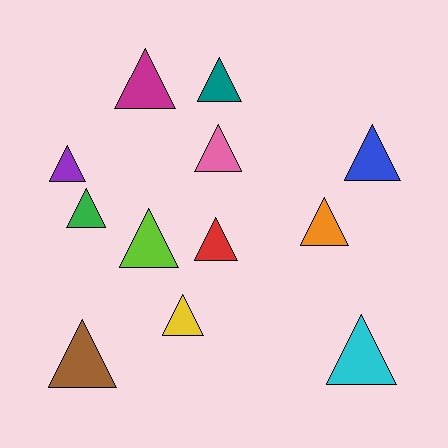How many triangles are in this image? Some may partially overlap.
There are 12 triangles.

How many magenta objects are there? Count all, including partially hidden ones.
There is 1 magenta object.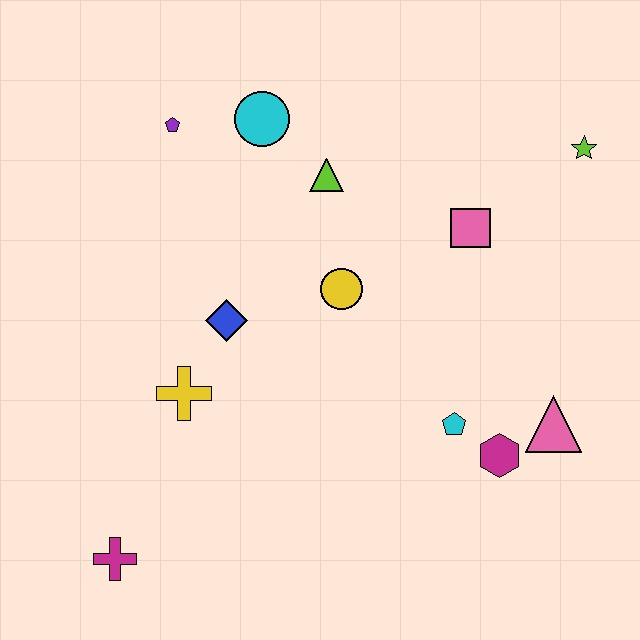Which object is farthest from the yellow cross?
The lime star is farthest from the yellow cross.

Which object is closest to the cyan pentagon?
The magenta hexagon is closest to the cyan pentagon.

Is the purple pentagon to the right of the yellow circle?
No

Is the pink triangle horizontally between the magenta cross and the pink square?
No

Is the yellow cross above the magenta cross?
Yes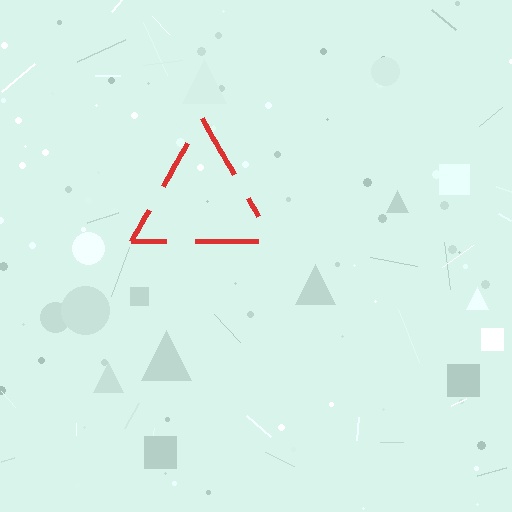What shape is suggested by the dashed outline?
The dashed outline suggests a triangle.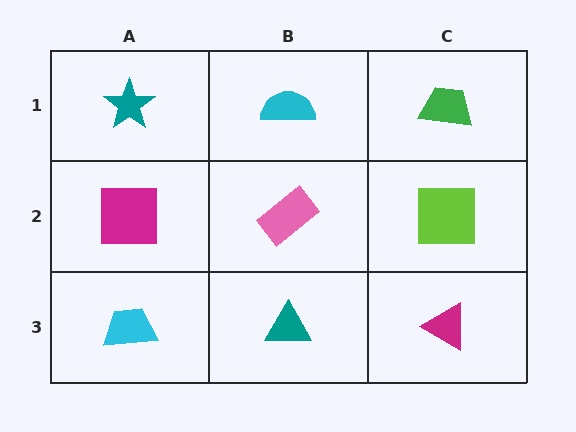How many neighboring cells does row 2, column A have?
3.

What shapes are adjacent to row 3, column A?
A magenta square (row 2, column A), a teal triangle (row 3, column B).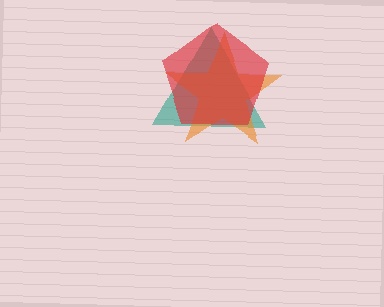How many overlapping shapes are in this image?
There are 3 overlapping shapes in the image.